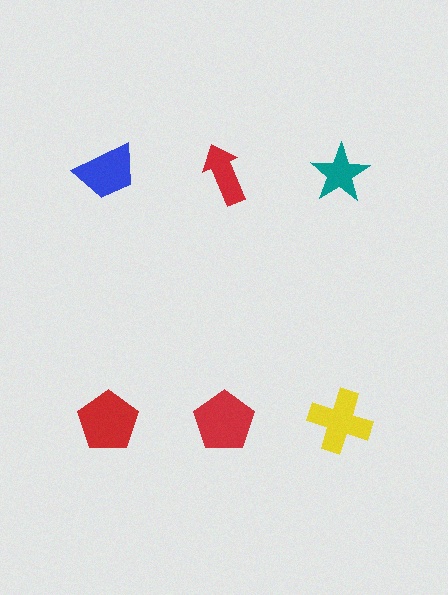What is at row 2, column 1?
A red pentagon.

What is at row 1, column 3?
A teal star.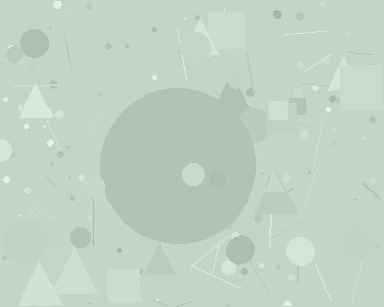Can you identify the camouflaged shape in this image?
The camouflaged shape is a circle.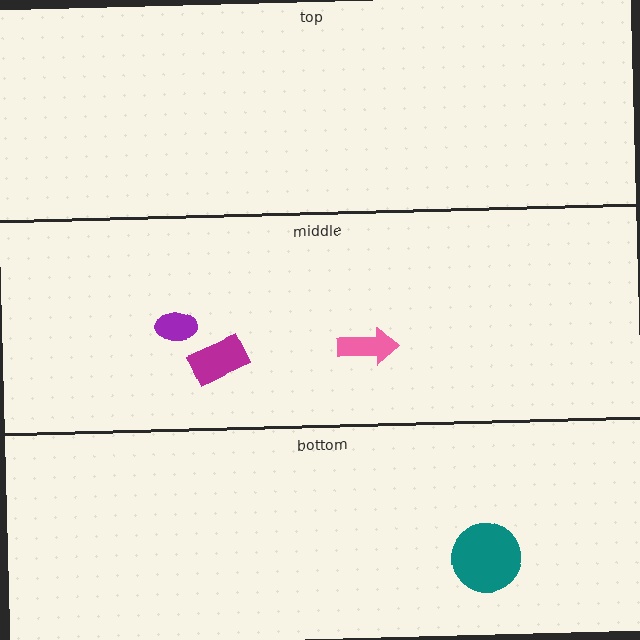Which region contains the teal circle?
The bottom region.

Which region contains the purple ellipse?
The middle region.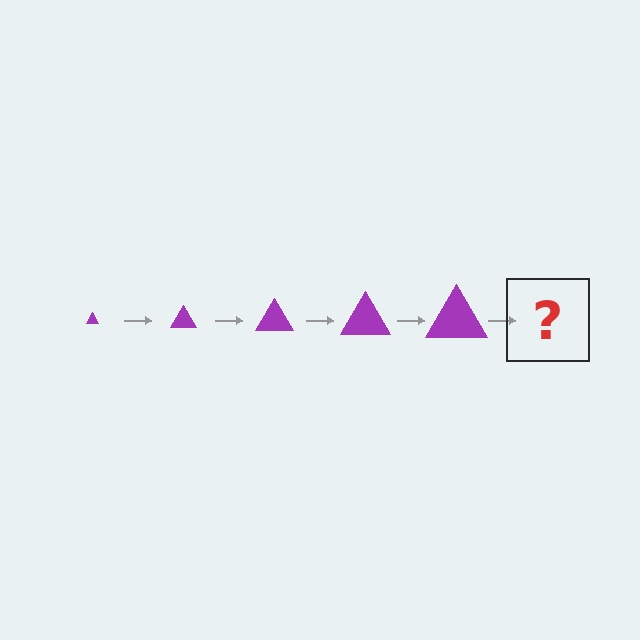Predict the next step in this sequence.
The next step is a purple triangle, larger than the previous one.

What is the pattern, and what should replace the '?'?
The pattern is that the triangle gets progressively larger each step. The '?' should be a purple triangle, larger than the previous one.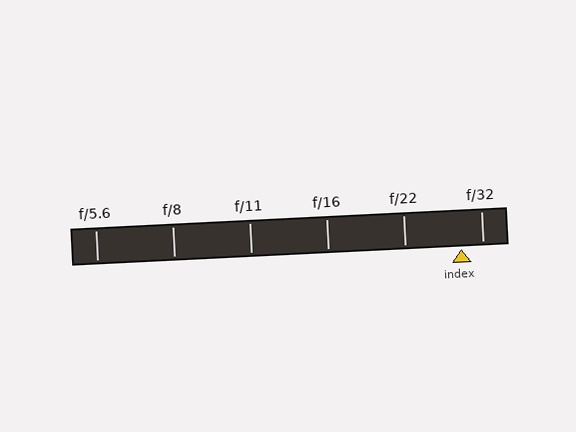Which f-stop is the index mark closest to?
The index mark is closest to f/32.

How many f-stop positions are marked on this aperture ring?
There are 6 f-stop positions marked.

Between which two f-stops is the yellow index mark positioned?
The index mark is between f/22 and f/32.